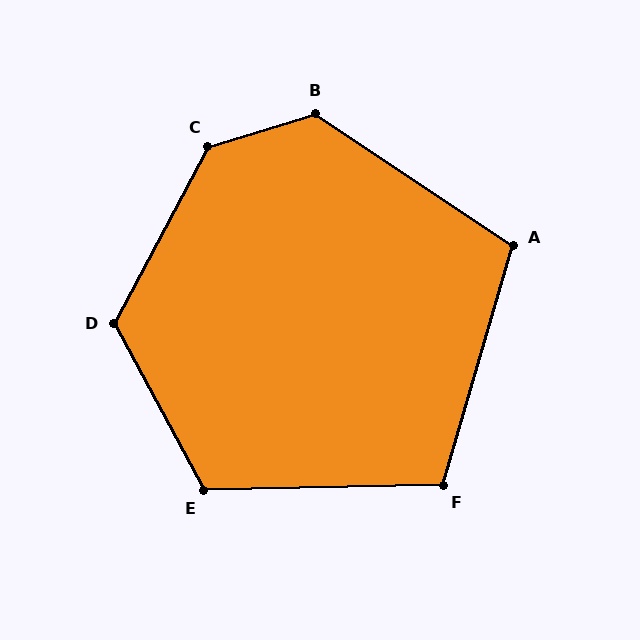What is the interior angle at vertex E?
Approximately 117 degrees (obtuse).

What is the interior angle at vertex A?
Approximately 108 degrees (obtuse).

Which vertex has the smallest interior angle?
F, at approximately 107 degrees.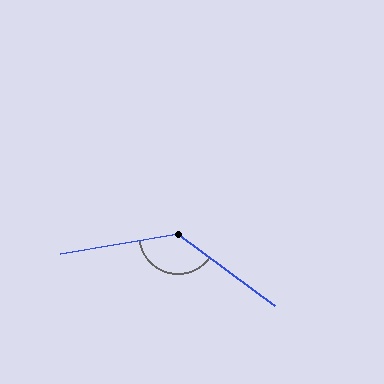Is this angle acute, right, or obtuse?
It is obtuse.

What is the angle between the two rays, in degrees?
Approximately 134 degrees.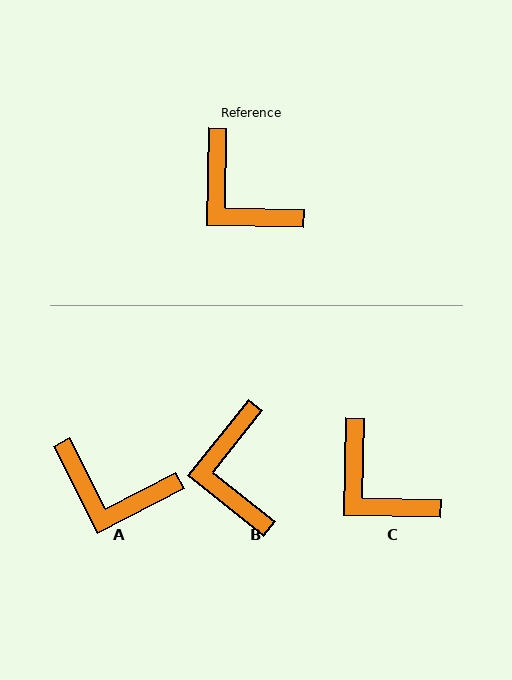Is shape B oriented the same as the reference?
No, it is off by about 37 degrees.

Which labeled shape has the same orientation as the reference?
C.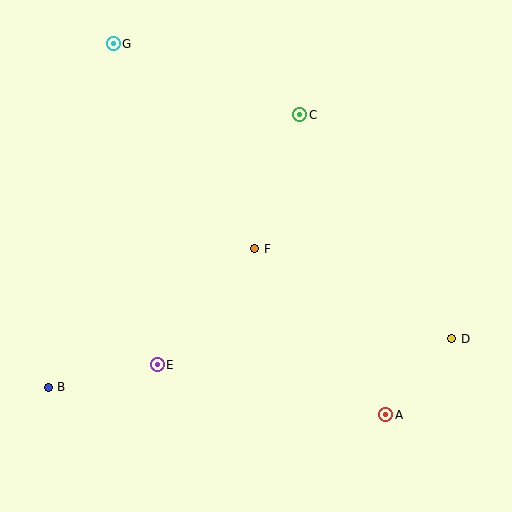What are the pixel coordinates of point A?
Point A is at (386, 415).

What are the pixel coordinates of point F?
Point F is at (255, 249).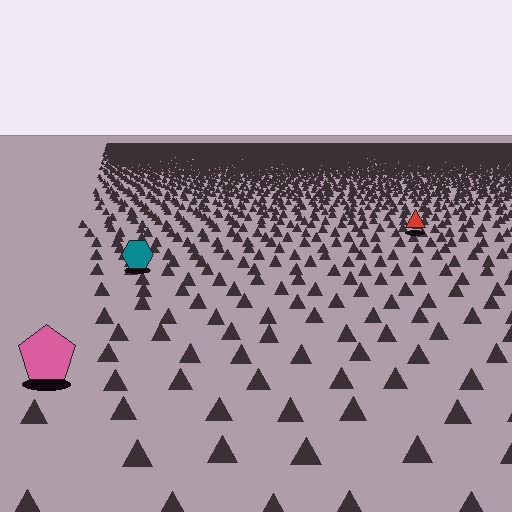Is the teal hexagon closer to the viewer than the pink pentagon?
No. The pink pentagon is closer — you can tell from the texture gradient: the ground texture is coarser near it.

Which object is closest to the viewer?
The pink pentagon is closest. The texture marks near it are larger and more spread out.